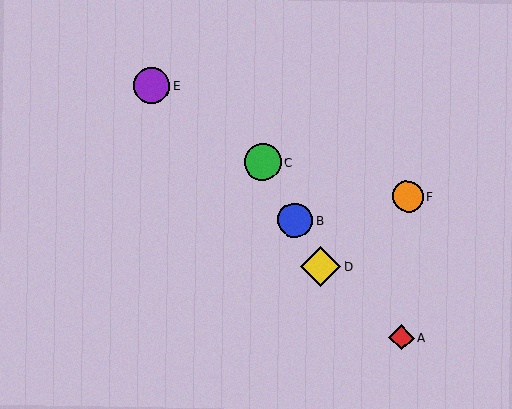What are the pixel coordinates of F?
Object F is at (408, 196).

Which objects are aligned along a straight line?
Objects B, C, D are aligned along a straight line.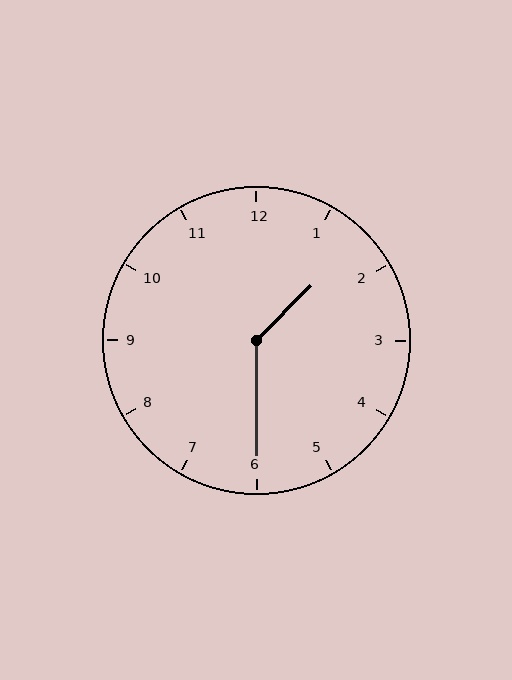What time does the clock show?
1:30.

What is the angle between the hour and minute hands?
Approximately 135 degrees.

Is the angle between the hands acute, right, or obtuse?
It is obtuse.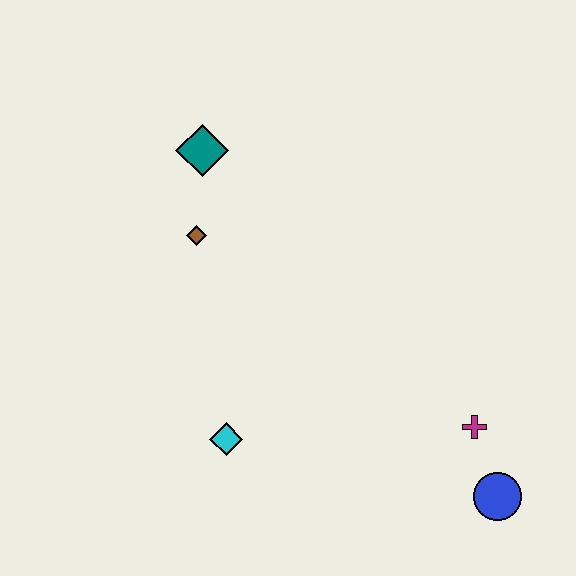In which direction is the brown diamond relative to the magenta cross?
The brown diamond is to the left of the magenta cross.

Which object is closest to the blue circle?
The magenta cross is closest to the blue circle.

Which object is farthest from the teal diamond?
The blue circle is farthest from the teal diamond.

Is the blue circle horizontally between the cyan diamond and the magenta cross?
No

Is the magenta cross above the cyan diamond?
Yes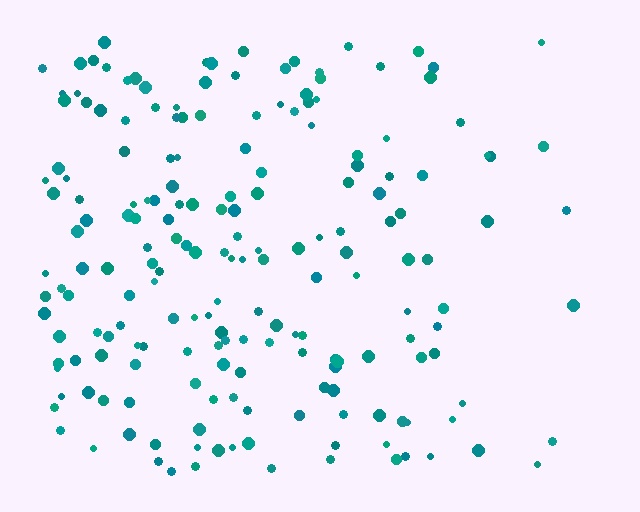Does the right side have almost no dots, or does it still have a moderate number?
Still a moderate number, just noticeably fewer than the left.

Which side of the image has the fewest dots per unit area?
The right.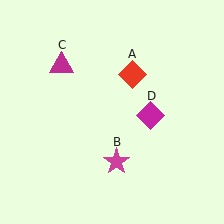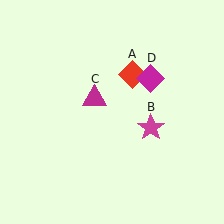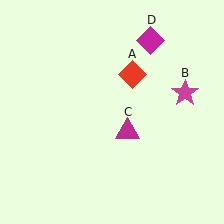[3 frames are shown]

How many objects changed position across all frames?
3 objects changed position: magenta star (object B), magenta triangle (object C), magenta diamond (object D).